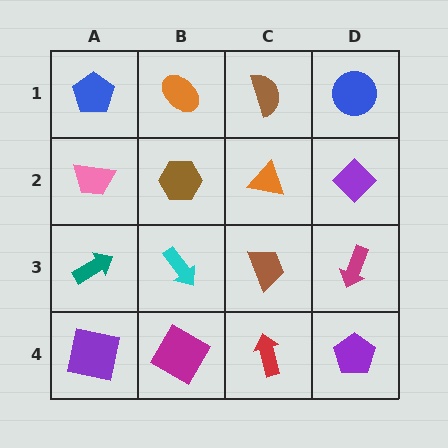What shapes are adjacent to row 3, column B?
A brown hexagon (row 2, column B), a magenta square (row 4, column B), a teal arrow (row 3, column A), a brown trapezoid (row 3, column C).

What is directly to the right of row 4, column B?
A red arrow.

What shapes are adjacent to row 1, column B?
A brown hexagon (row 2, column B), a blue pentagon (row 1, column A), a brown semicircle (row 1, column C).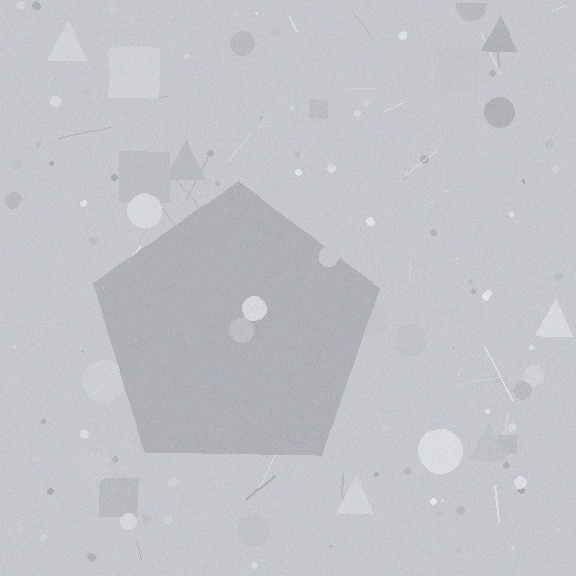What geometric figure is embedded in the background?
A pentagon is embedded in the background.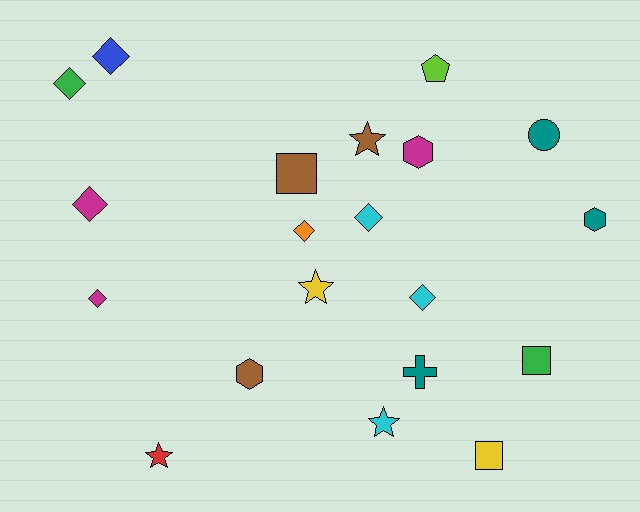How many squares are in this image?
There are 3 squares.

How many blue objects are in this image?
There is 1 blue object.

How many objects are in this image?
There are 20 objects.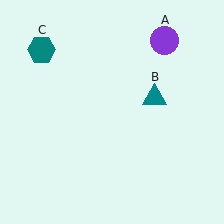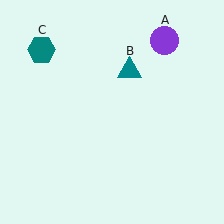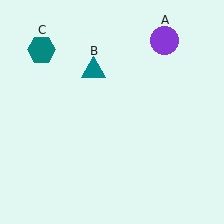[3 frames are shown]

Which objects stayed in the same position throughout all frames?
Purple circle (object A) and teal hexagon (object C) remained stationary.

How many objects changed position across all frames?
1 object changed position: teal triangle (object B).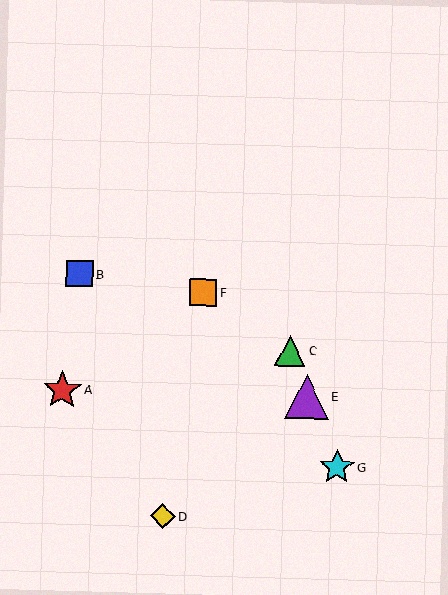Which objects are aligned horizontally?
Objects A, E are aligned horizontally.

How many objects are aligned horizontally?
2 objects (A, E) are aligned horizontally.